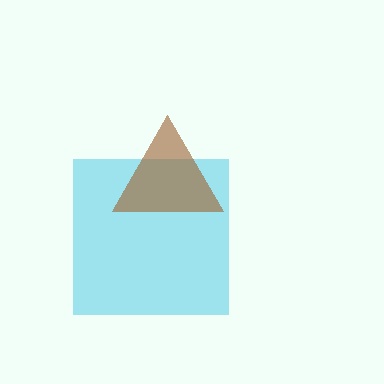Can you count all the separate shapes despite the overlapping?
Yes, there are 2 separate shapes.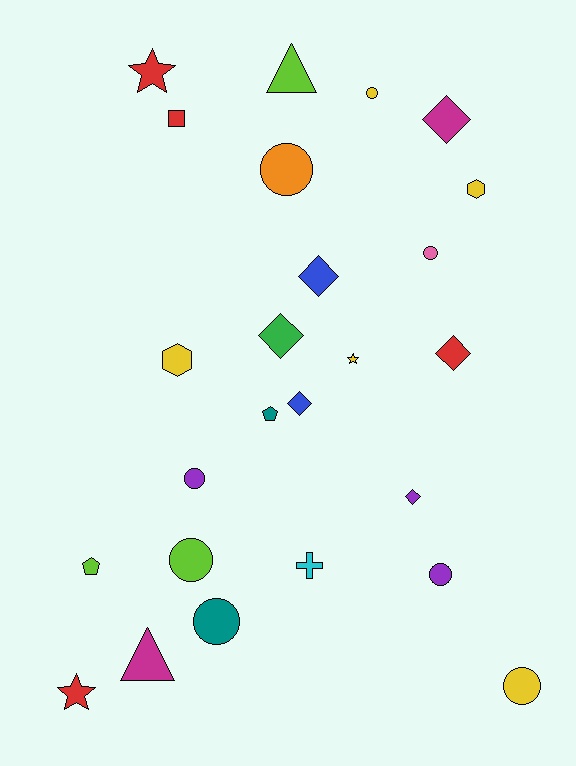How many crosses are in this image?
There is 1 cross.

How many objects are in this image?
There are 25 objects.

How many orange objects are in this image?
There is 1 orange object.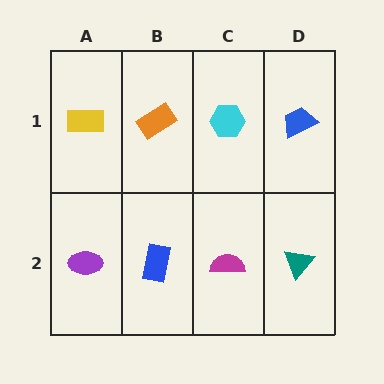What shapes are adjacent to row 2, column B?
An orange rectangle (row 1, column B), a purple ellipse (row 2, column A), a magenta semicircle (row 2, column C).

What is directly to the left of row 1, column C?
An orange rectangle.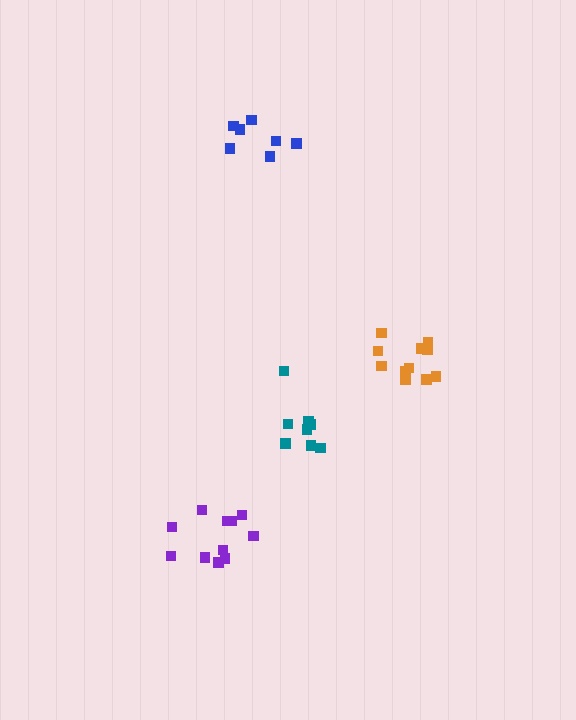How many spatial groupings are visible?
There are 4 spatial groupings.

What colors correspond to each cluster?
The clusters are colored: blue, orange, purple, teal.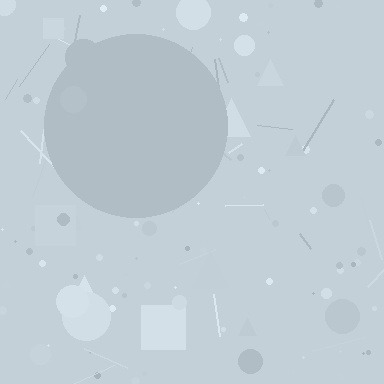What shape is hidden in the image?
A circle is hidden in the image.